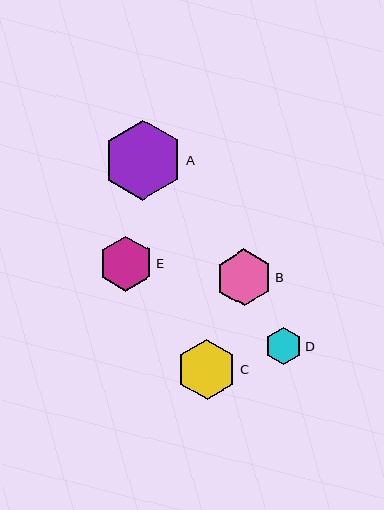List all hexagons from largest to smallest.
From largest to smallest: A, C, B, E, D.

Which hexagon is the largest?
Hexagon A is the largest with a size of approximately 80 pixels.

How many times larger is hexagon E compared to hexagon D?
Hexagon E is approximately 1.5 times the size of hexagon D.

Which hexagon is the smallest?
Hexagon D is the smallest with a size of approximately 37 pixels.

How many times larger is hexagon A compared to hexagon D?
Hexagon A is approximately 2.2 times the size of hexagon D.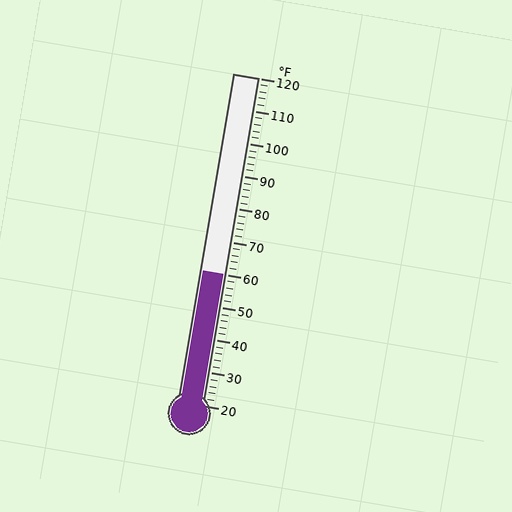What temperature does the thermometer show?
The thermometer shows approximately 60°F.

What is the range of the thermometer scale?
The thermometer scale ranges from 20°F to 120°F.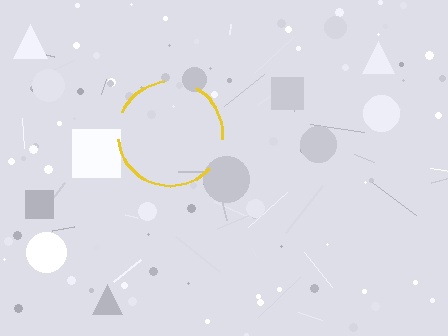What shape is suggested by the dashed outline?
The dashed outline suggests a circle.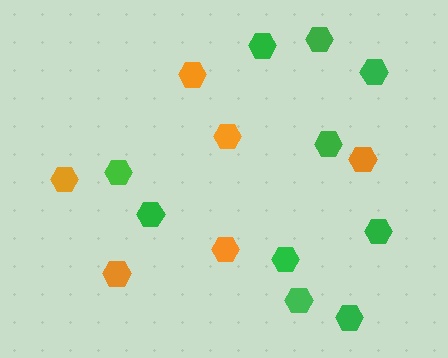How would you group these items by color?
There are 2 groups: one group of green hexagons (10) and one group of orange hexagons (6).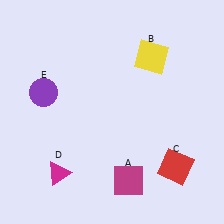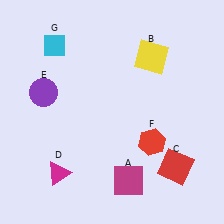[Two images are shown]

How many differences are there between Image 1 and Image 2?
There are 2 differences between the two images.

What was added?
A red hexagon (F), a cyan diamond (G) were added in Image 2.